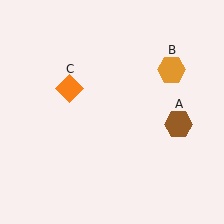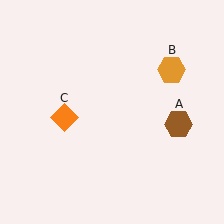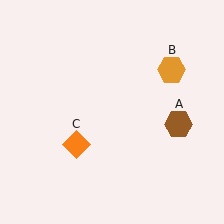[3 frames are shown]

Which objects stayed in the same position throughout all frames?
Brown hexagon (object A) and orange hexagon (object B) remained stationary.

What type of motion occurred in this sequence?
The orange diamond (object C) rotated counterclockwise around the center of the scene.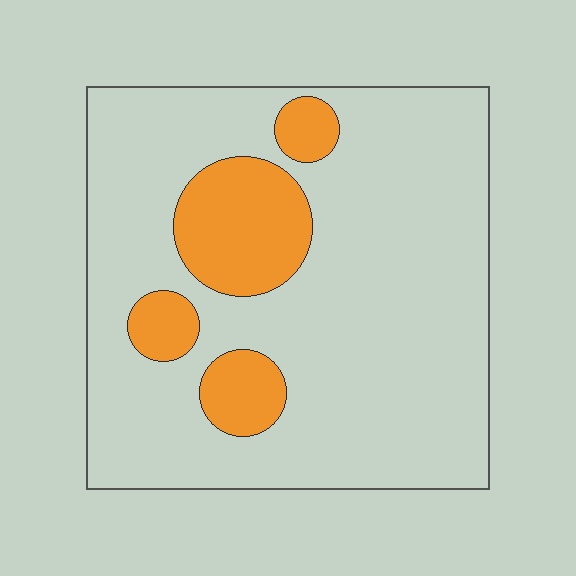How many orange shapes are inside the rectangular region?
4.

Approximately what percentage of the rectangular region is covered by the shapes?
Approximately 20%.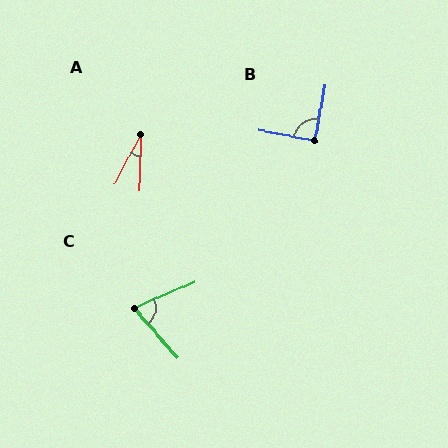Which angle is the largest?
B, at approximately 91 degrees.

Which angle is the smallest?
A, at approximately 27 degrees.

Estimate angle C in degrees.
Approximately 72 degrees.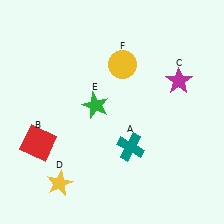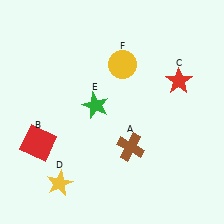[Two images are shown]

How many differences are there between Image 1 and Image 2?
There are 2 differences between the two images.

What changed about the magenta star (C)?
In Image 1, C is magenta. In Image 2, it changed to red.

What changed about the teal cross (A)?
In Image 1, A is teal. In Image 2, it changed to brown.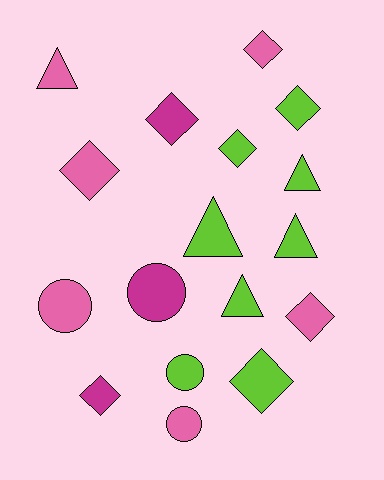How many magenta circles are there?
There is 1 magenta circle.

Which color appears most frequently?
Lime, with 8 objects.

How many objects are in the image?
There are 17 objects.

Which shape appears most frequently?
Diamond, with 8 objects.